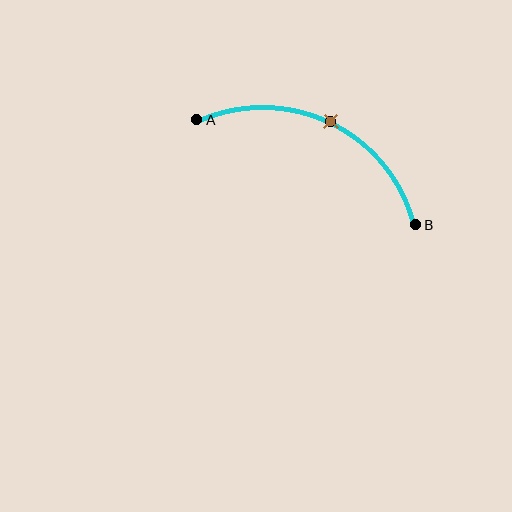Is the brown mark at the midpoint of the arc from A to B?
Yes. The brown mark lies on the arc at equal arc-length from both A and B — it is the arc midpoint.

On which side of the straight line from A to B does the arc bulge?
The arc bulges above the straight line connecting A and B.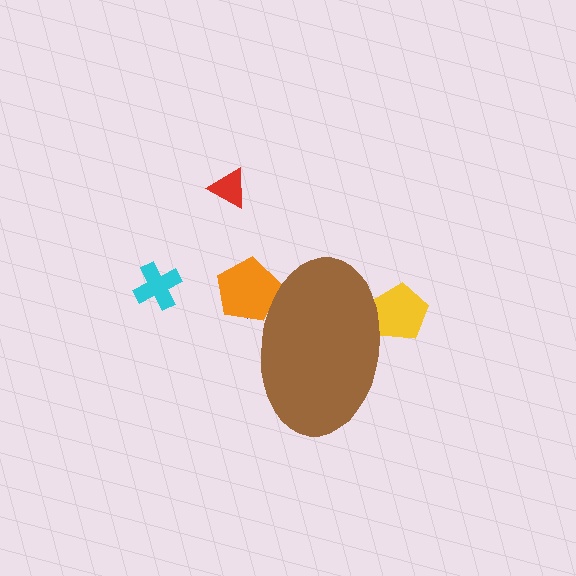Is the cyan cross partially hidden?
No, the cyan cross is fully visible.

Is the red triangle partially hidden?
No, the red triangle is fully visible.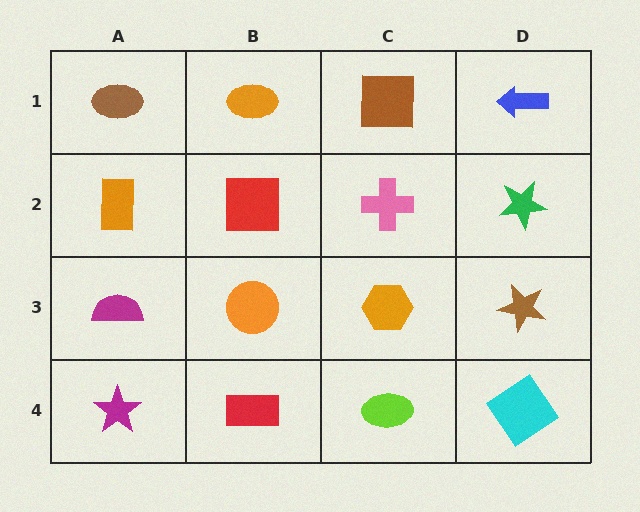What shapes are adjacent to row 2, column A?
A brown ellipse (row 1, column A), a magenta semicircle (row 3, column A), a red square (row 2, column B).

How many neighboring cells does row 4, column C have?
3.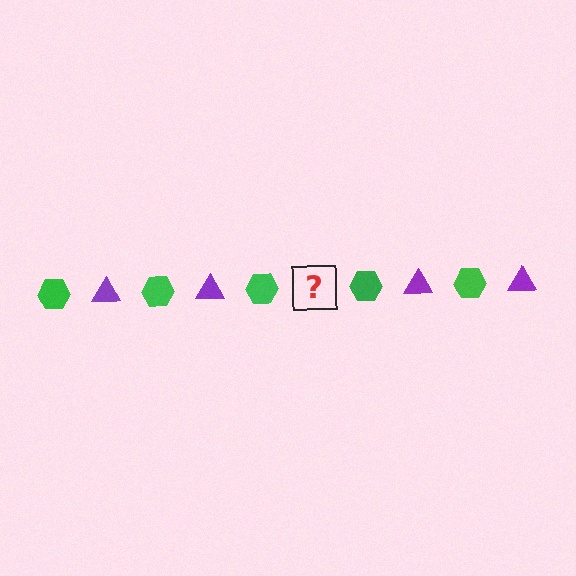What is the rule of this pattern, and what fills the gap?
The rule is that the pattern alternates between green hexagon and purple triangle. The gap should be filled with a purple triangle.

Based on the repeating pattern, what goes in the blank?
The blank should be a purple triangle.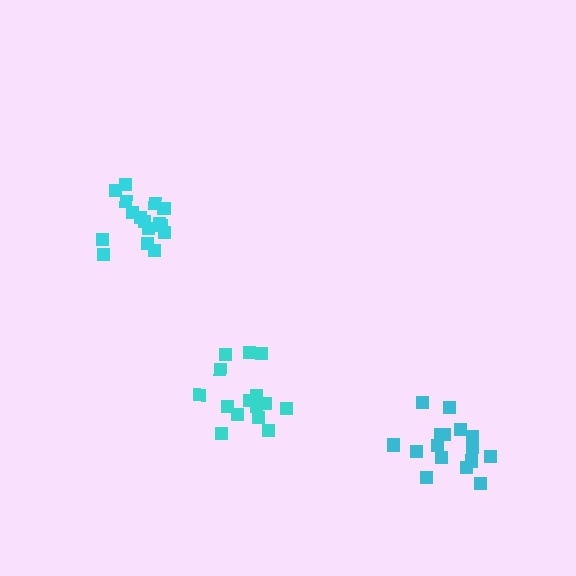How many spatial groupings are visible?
There are 3 spatial groupings.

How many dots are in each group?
Group 1: 16 dots, Group 2: 16 dots, Group 3: 15 dots (47 total).